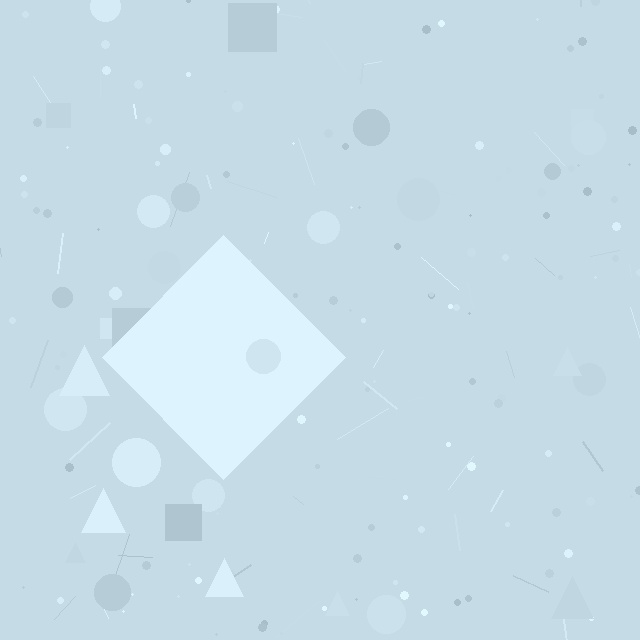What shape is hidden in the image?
A diamond is hidden in the image.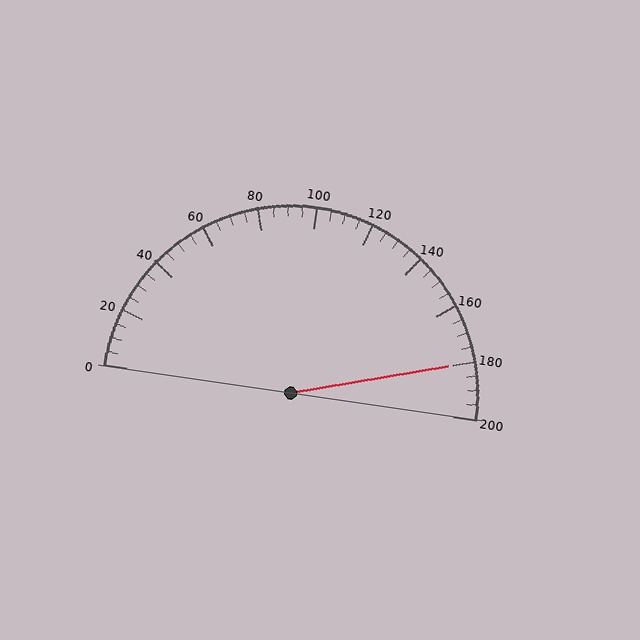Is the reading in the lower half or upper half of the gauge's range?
The reading is in the upper half of the range (0 to 200).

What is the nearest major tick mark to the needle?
The nearest major tick mark is 180.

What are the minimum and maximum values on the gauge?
The gauge ranges from 0 to 200.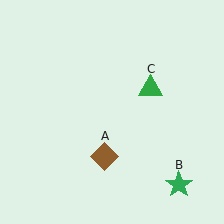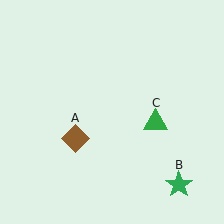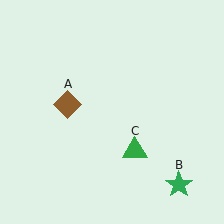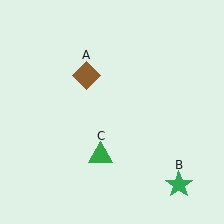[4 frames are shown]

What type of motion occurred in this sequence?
The brown diamond (object A), green triangle (object C) rotated clockwise around the center of the scene.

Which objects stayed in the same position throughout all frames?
Green star (object B) remained stationary.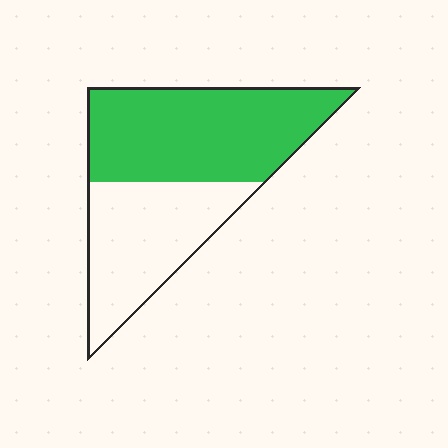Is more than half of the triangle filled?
Yes.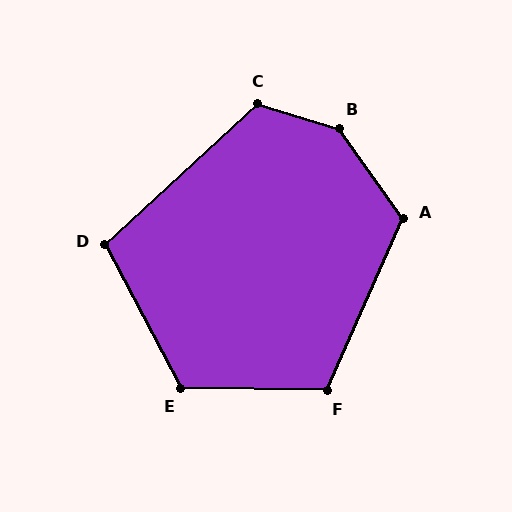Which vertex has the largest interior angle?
B, at approximately 142 degrees.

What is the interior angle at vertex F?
Approximately 113 degrees (obtuse).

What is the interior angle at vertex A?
Approximately 121 degrees (obtuse).